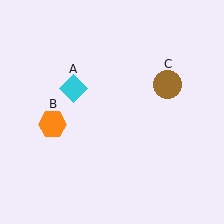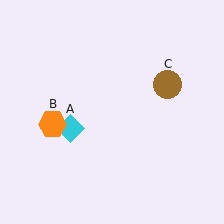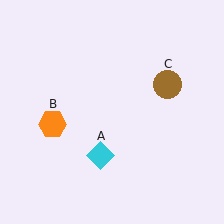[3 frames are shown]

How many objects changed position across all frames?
1 object changed position: cyan diamond (object A).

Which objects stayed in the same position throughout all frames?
Orange hexagon (object B) and brown circle (object C) remained stationary.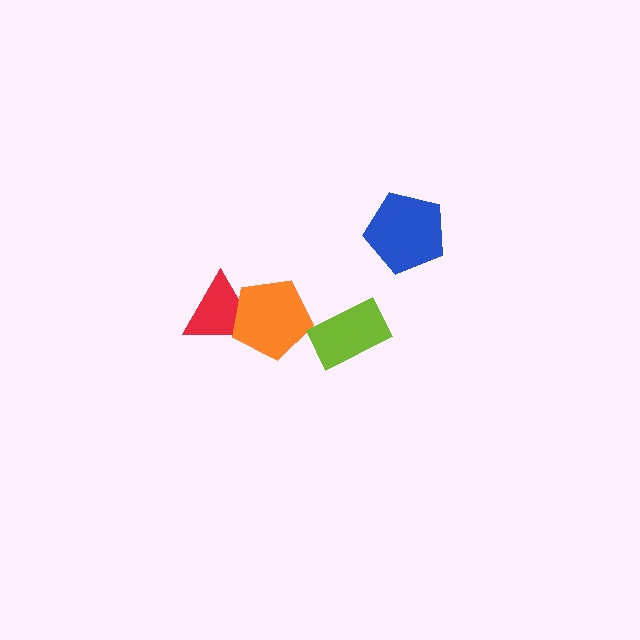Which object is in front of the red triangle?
The orange pentagon is in front of the red triangle.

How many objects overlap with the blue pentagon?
0 objects overlap with the blue pentagon.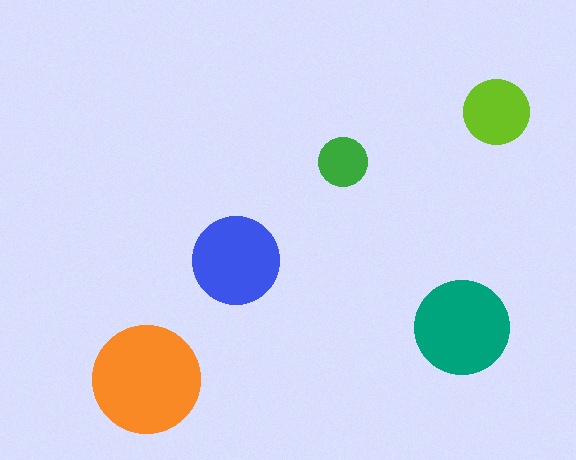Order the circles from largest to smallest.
the orange one, the teal one, the blue one, the lime one, the green one.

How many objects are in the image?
There are 5 objects in the image.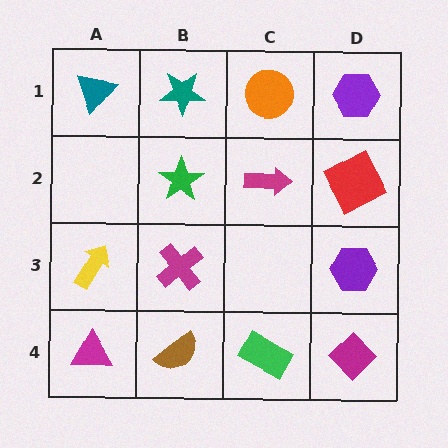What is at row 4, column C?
A green rectangle.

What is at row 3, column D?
A purple hexagon.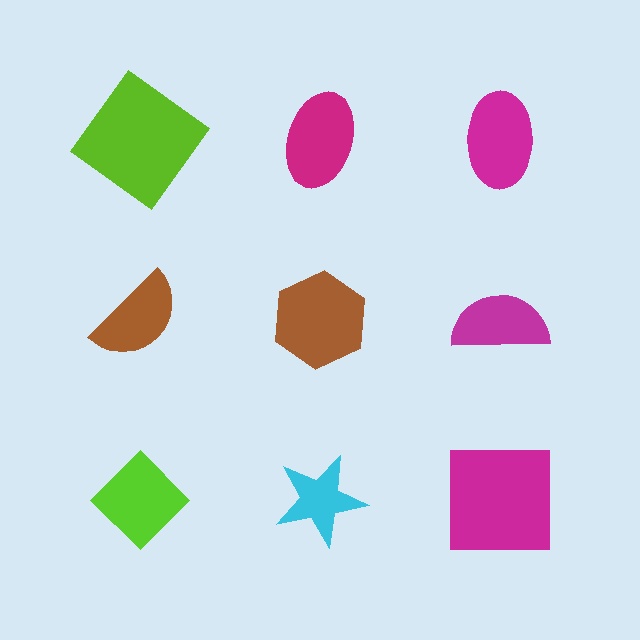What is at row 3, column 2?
A cyan star.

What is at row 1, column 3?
A magenta ellipse.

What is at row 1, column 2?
A magenta ellipse.